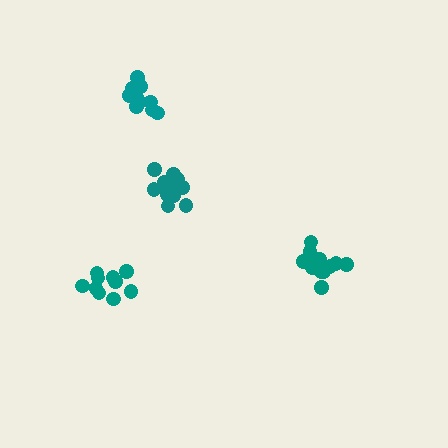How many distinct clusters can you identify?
There are 4 distinct clusters.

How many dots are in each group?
Group 1: 11 dots, Group 2: 12 dots, Group 3: 15 dots, Group 4: 11 dots (49 total).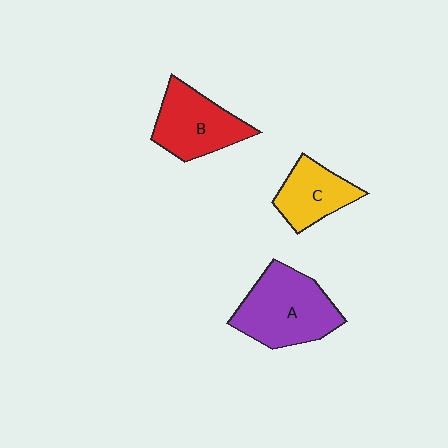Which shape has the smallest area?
Shape C (yellow).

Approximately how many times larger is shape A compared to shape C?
Approximately 1.6 times.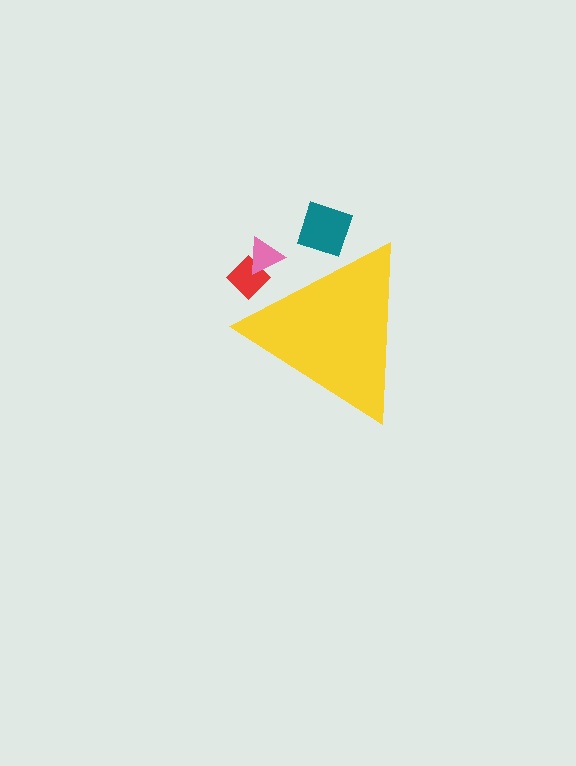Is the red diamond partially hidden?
Yes, the red diamond is partially hidden behind the yellow triangle.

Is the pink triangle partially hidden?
Yes, the pink triangle is partially hidden behind the yellow triangle.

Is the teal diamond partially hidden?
Yes, the teal diamond is partially hidden behind the yellow triangle.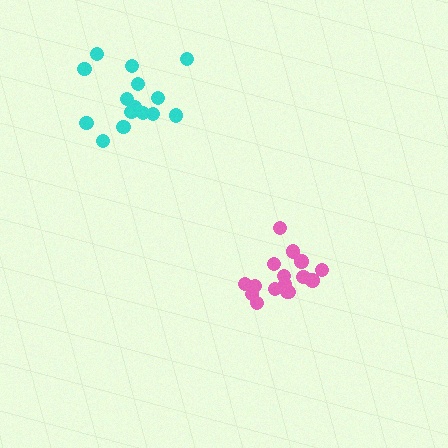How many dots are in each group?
Group 1: 16 dots, Group 2: 17 dots (33 total).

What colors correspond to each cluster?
The clusters are colored: cyan, pink.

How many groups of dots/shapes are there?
There are 2 groups.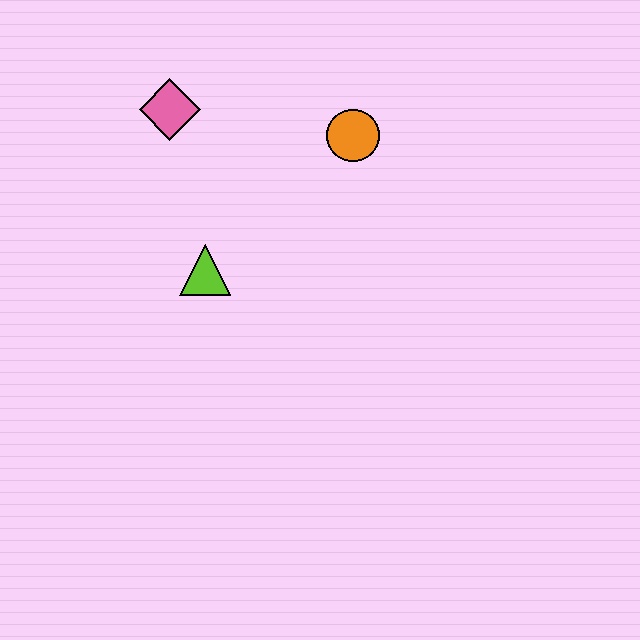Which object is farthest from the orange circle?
The lime triangle is farthest from the orange circle.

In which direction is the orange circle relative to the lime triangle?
The orange circle is to the right of the lime triangle.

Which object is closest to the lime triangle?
The pink diamond is closest to the lime triangle.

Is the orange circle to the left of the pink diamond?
No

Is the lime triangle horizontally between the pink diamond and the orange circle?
Yes